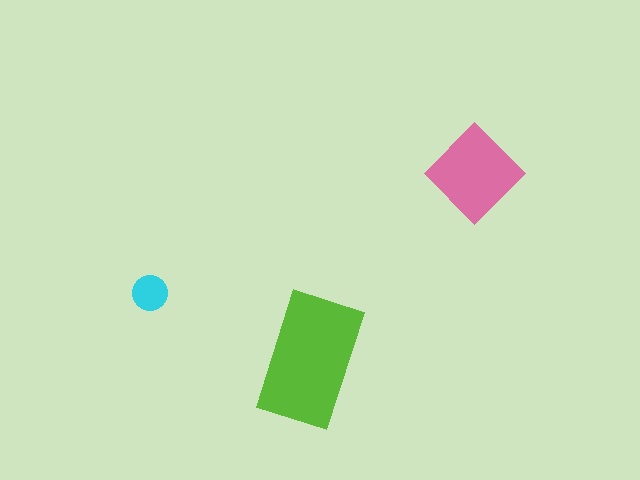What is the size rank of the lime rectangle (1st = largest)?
1st.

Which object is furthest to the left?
The cyan circle is leftmost.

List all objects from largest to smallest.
The lime rectangle, the pink diamond, the cyan circle.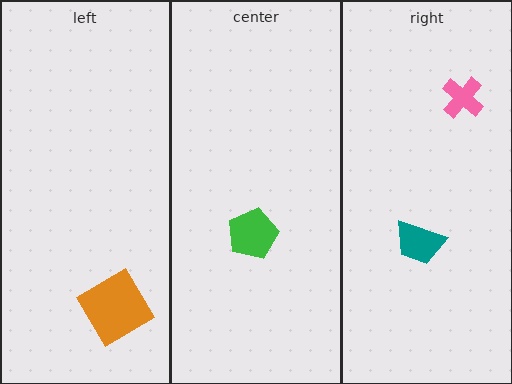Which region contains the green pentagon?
The center region.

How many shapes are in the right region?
2.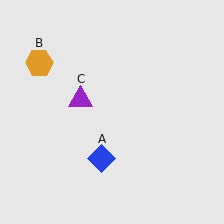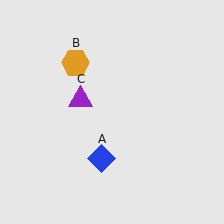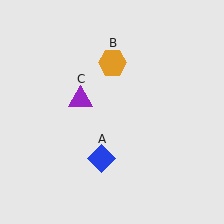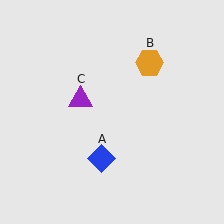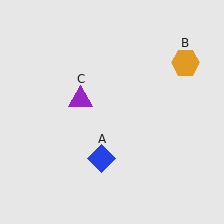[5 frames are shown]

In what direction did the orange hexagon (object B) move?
The orange hexagon (object B) moved right.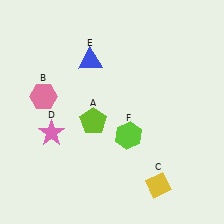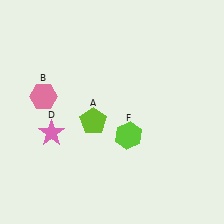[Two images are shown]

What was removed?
The blue triangle (E), the yellow diamond (C) were removed in Image 2.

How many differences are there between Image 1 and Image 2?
There are 2 differences between the two images.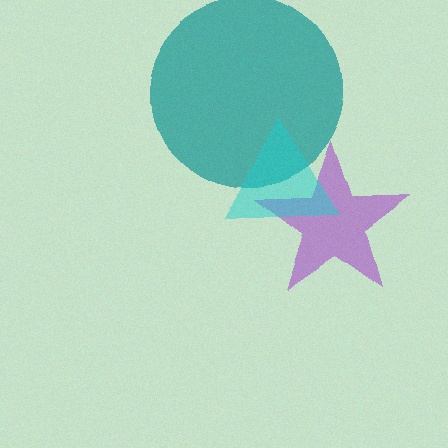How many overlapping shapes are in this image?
There are 3 overlapping shapes in the image.